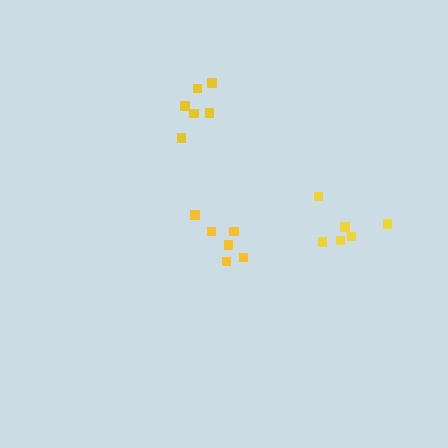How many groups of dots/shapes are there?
There are 3 groups.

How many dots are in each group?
Group 1: 6 dots, Group 2: 6 dots, Group 3: 6 dots (18 total).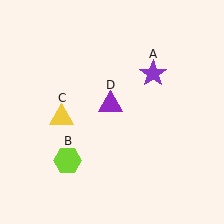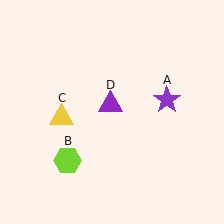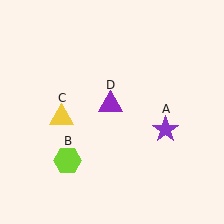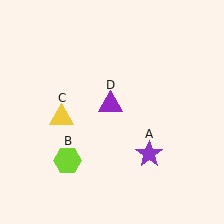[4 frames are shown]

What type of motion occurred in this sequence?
The purple star (object A) rotated clockwise around the center of the scene.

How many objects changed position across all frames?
1 object changed position: purple star (object A).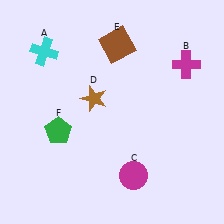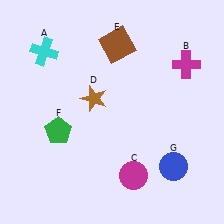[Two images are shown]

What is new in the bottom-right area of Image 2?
A blue circle (G) was added in the bottom-right area of Image 2.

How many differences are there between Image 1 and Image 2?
There is 1 difference between the two images.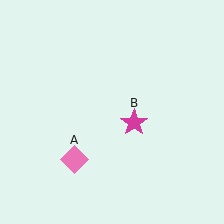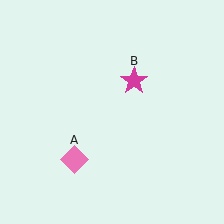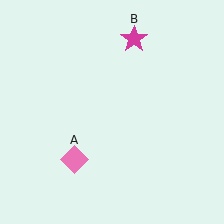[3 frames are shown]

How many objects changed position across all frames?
1 object changed position: magenta star (object B).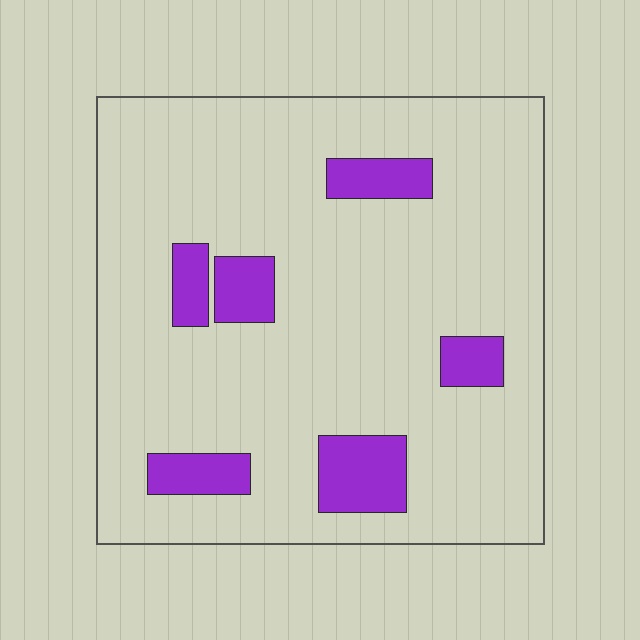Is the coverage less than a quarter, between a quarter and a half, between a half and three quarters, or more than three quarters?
Less than a quarter.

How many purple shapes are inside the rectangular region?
6.